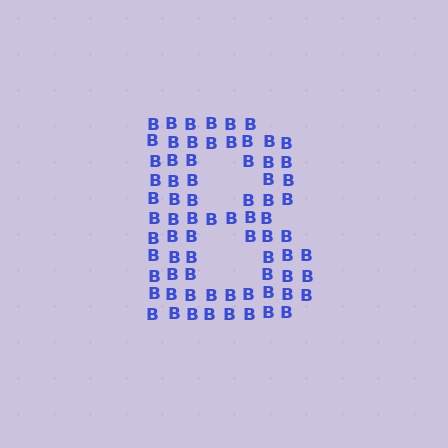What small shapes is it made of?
It is made of small letter B's.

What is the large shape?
The large shape is the letter B.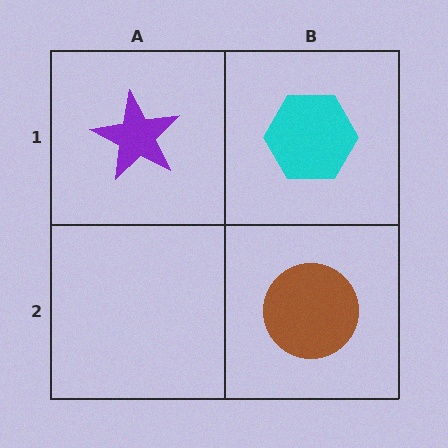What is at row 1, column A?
A purple star.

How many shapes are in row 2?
1 shape.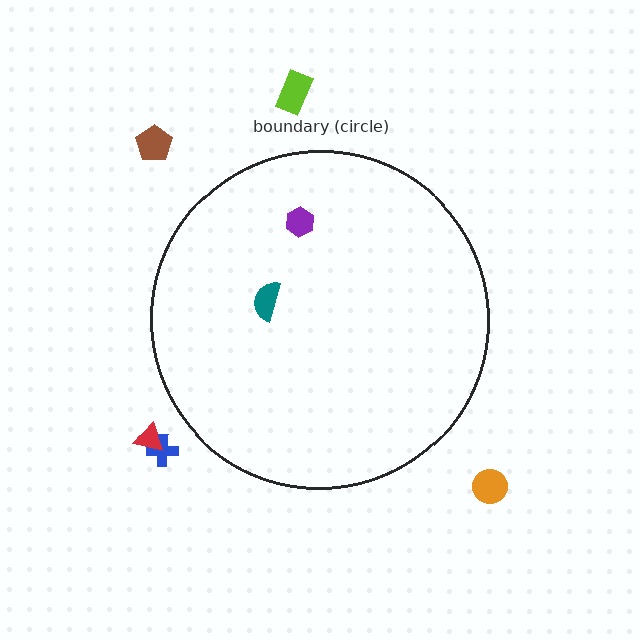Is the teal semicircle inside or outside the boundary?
Inside.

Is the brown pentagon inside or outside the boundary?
Outside.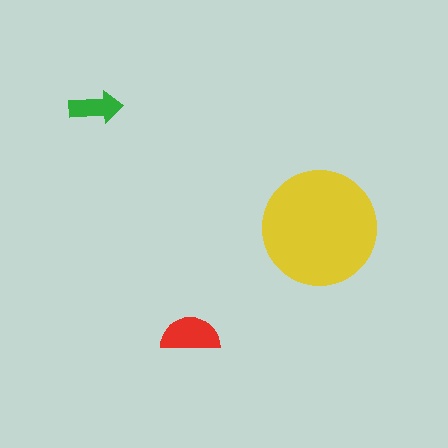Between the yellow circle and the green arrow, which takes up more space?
The yellow circle.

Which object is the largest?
The yellow circle.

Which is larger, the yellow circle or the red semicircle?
The yellow circle.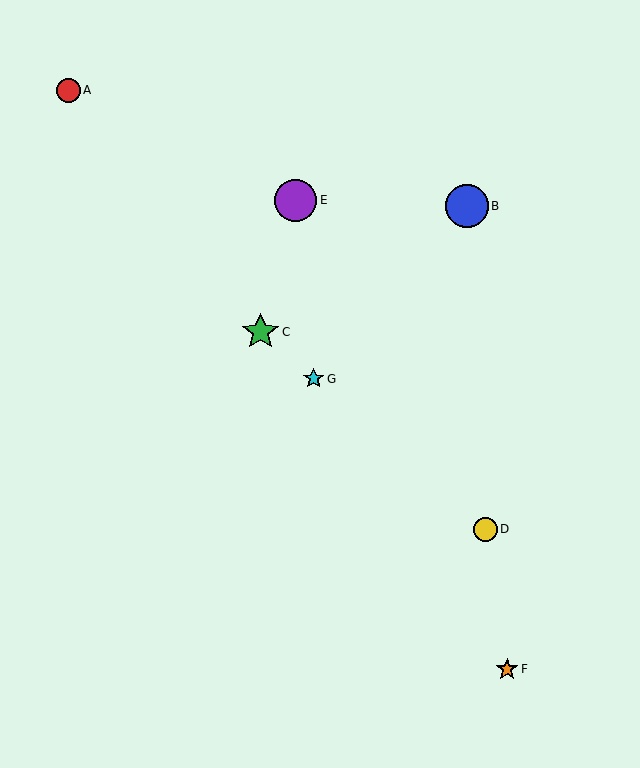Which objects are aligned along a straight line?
Objects C, D, G are aligned along a straight line.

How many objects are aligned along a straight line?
3 objects (C, D, G) are aligned along a straight line.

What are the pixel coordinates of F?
Object F is at (507, 669).